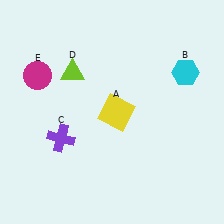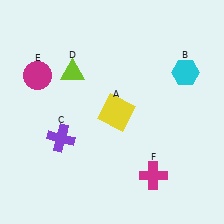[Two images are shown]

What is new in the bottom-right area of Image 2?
A magenta cross (F) was added in the bottom-right area of Image 2.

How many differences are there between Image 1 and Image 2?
There is 1 difference between the two images.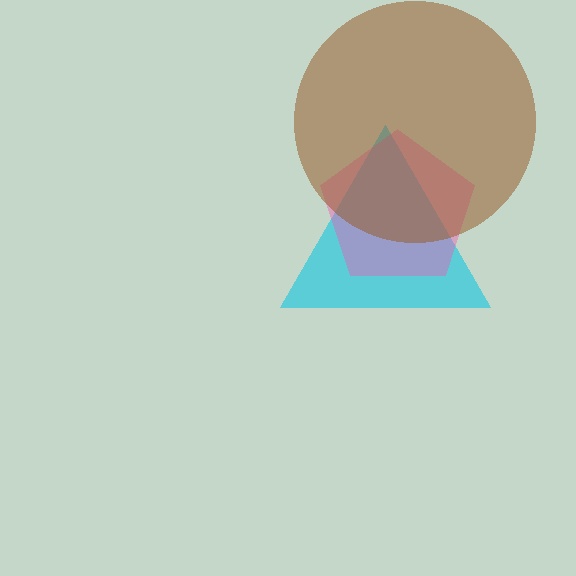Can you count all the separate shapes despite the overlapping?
Yes, there are 3 separate shapes.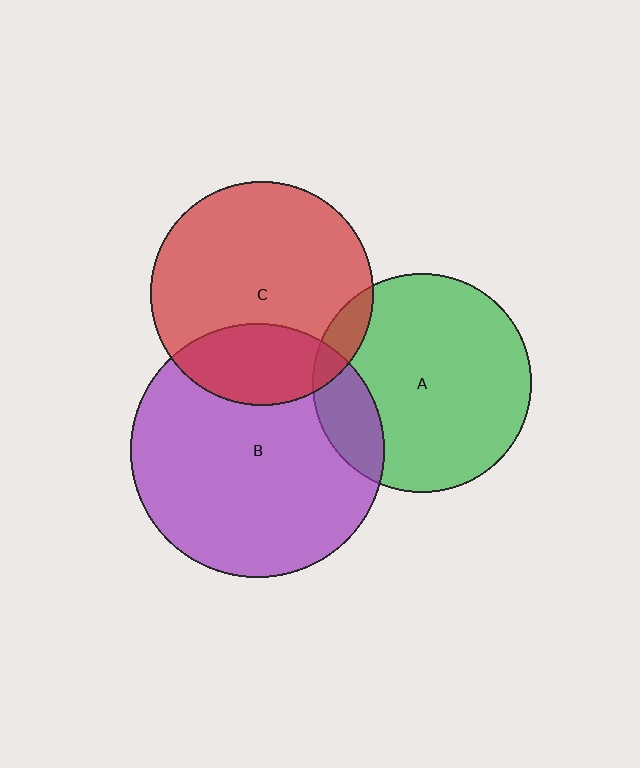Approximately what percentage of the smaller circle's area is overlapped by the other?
Approximately 15%.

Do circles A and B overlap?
Yes.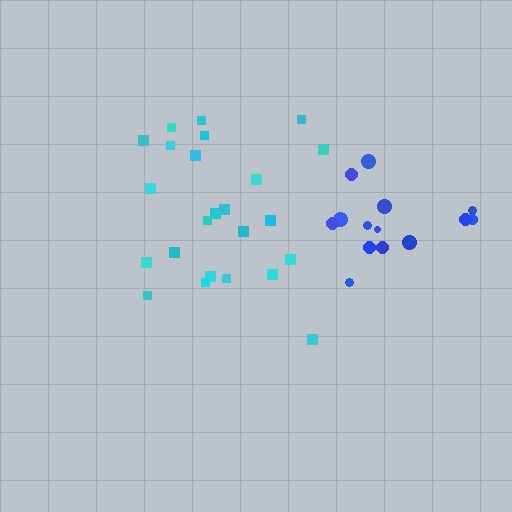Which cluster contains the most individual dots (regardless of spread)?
Cyan (24).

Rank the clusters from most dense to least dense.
blue, cyan.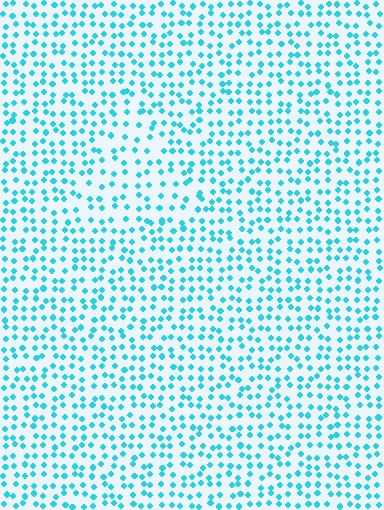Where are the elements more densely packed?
The elements are more densely packed outside the triangle boundary.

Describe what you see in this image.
The image contains small cyan elements arranged at two different densities. A triangle-shaped region is visible where the elements are less densely packed than the surrounding area.